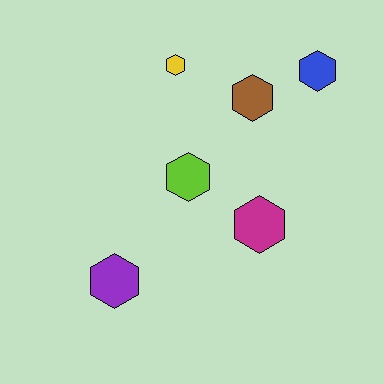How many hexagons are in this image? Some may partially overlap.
There are 6 hexagons.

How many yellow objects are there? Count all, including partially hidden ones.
There is 1 yellow object.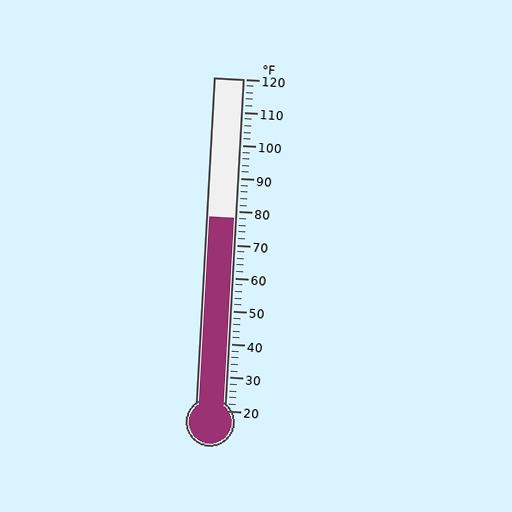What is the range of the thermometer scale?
The thermometer scale ranges from 20°F to 120°F.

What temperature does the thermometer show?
The thermometer shows approximately 78°F.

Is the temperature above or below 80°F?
The temperature is below 80°F.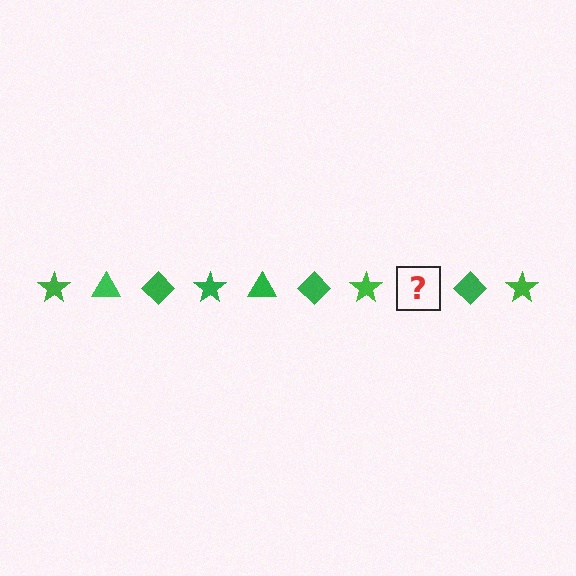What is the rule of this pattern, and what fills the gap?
The rule is that the pattern cycles through star, triangle, diamond shapes in green. The gap should be filled with a green triangle.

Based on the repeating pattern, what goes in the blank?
The blank should be a green triangle.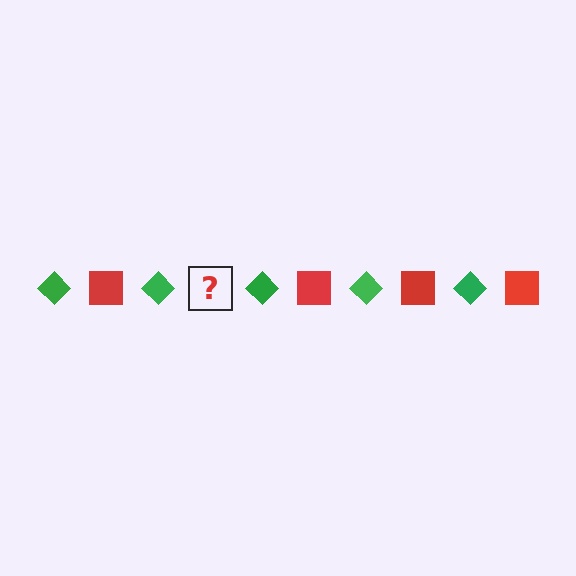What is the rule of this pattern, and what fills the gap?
The rule is that the pattern alternates between green diamond and red square. The gap should be filled with a red square.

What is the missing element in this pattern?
The missing element is a red square.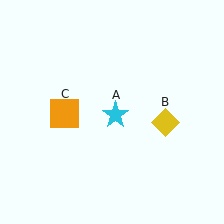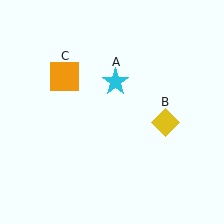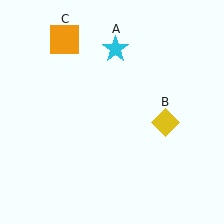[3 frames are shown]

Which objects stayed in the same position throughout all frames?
Yellow diamond (object B) remained stationary.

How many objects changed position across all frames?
2 objects changed position: cyan star (object A), orange square (object C).